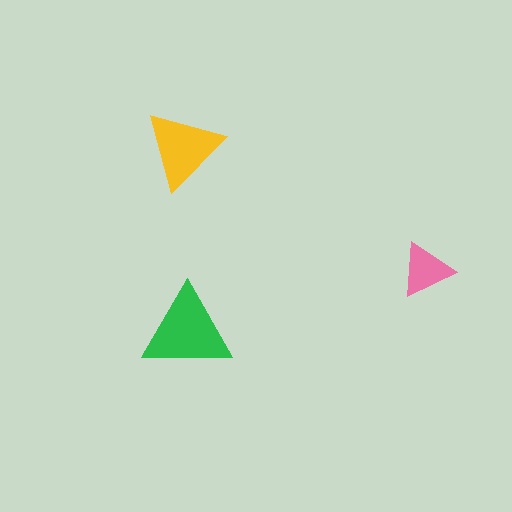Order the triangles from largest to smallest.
the green one, the yellow one, the pink one.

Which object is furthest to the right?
The pink triangle is rightmost.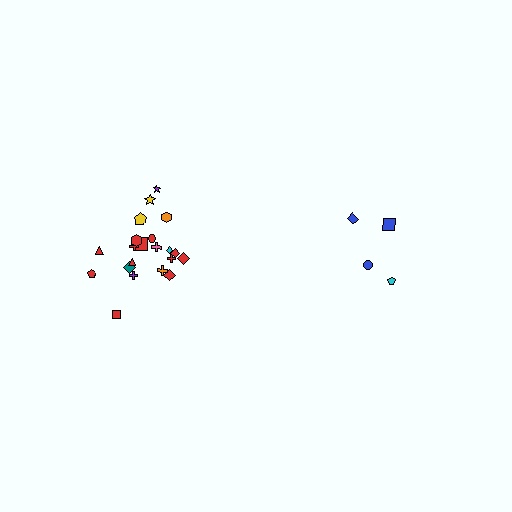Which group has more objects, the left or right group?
The left group.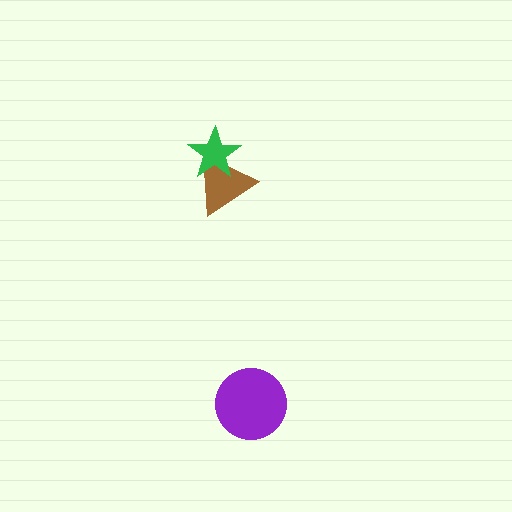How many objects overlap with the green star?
1 object overlaps with the green star.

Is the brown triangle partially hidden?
Yes, it is partially covered by another shape.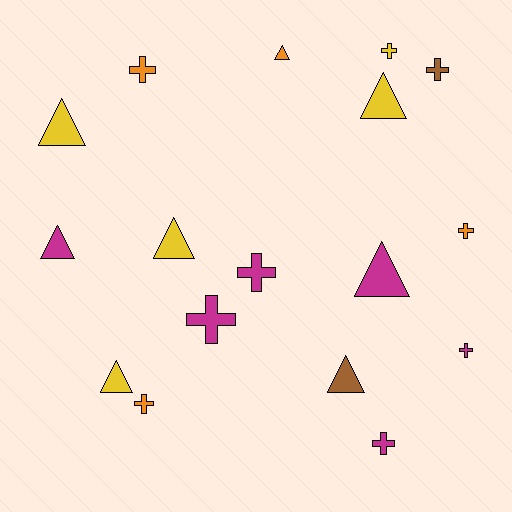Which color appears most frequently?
Magenta, with 6 objects.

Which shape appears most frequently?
Cross, with 9 objects.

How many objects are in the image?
There are 17 objects.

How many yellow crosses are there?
There is 1 yellow cross.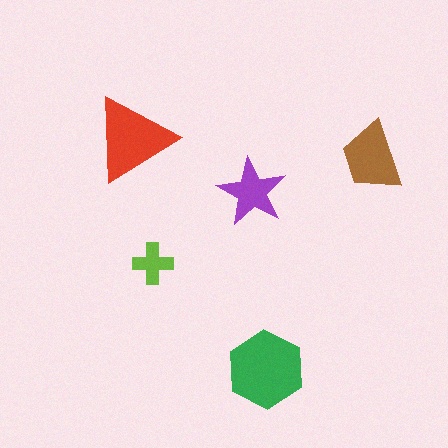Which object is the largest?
The green hexagon.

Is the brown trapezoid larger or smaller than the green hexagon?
Smaller.